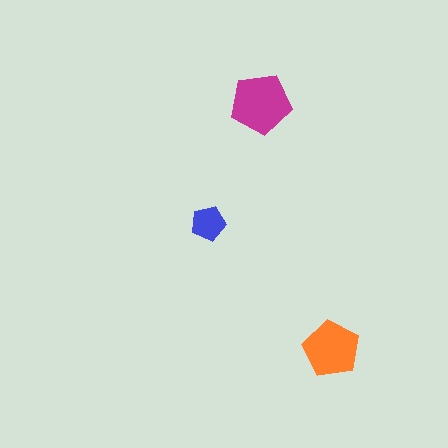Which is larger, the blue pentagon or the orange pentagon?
The orange one.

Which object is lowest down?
The orange pentagon is bottommost.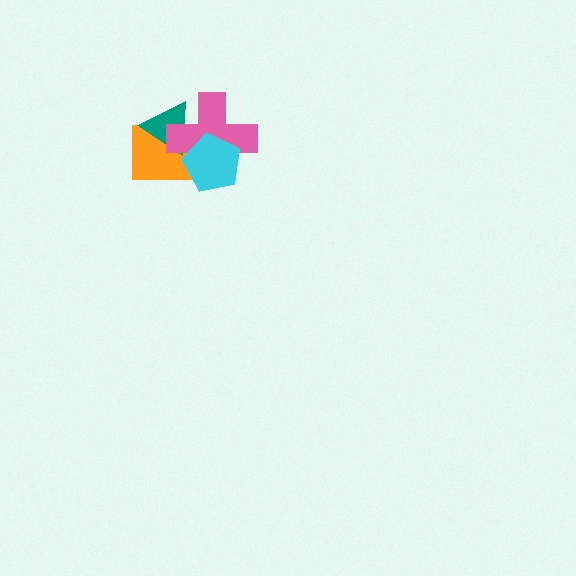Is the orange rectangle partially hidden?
Yes, it is partially covered by another shape.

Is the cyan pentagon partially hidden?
No, no other shape covers it.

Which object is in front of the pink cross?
The cyan pentagon is in front of the pink cross.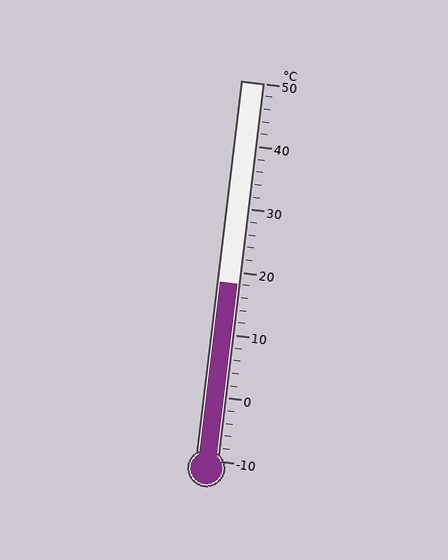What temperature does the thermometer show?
The thermometer shows approximately 18°C.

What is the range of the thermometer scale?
The thermometer scale ranges from -10°C to 50°C.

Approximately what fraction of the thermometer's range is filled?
The thermometer is filled to approximately 45% of its range.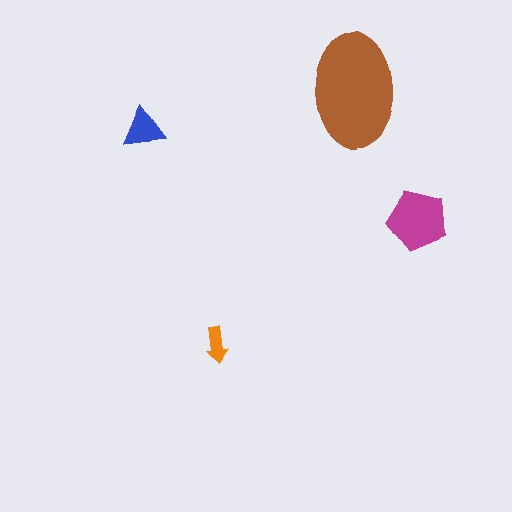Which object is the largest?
The brown ellipse.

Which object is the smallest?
The orange arrow.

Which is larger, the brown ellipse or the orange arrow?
The brown ellipse.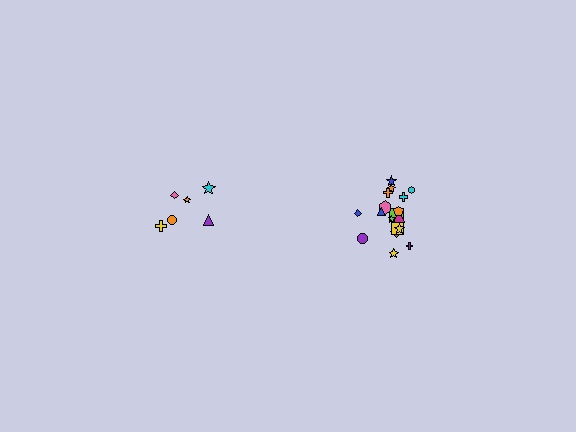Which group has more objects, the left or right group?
The right group.